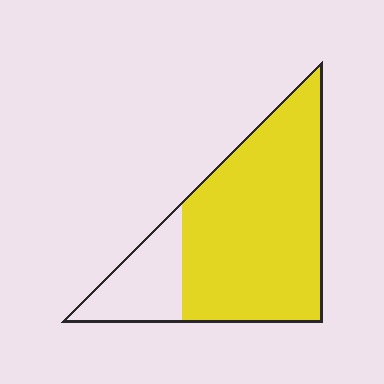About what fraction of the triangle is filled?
About four fifths (4/5).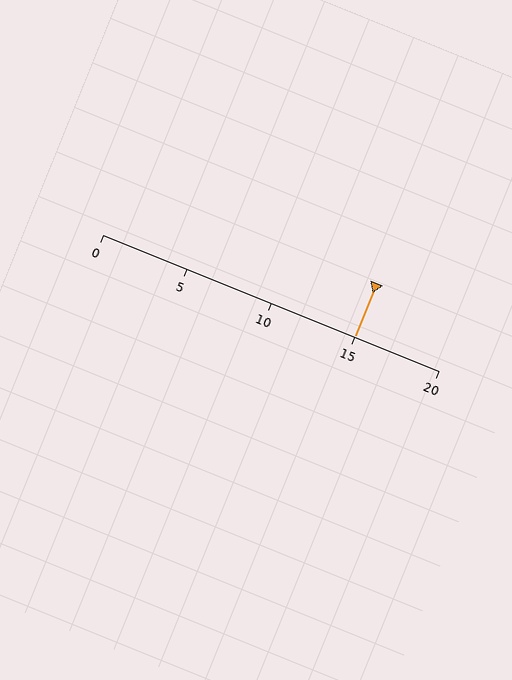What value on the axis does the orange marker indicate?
The marker indicates approximately 15.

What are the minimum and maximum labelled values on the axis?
The axis runs from 0 to 20.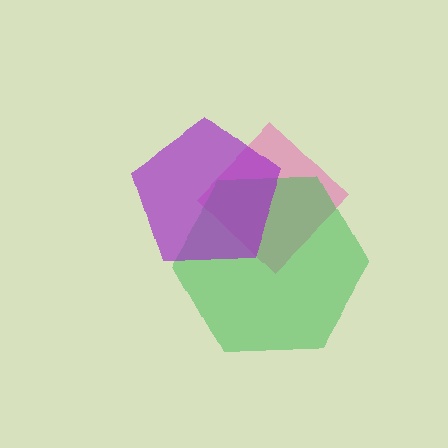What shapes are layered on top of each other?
The layered shapes are: a pink diamond, a green hexagon, a purple pentagon.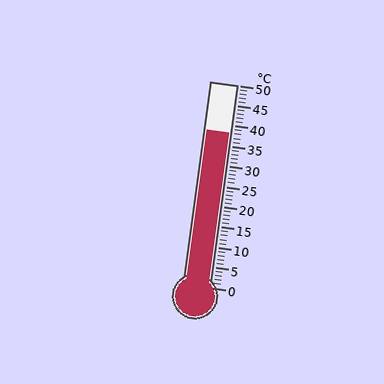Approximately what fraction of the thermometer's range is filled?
The thermometer is filled to approximately 75% of its range.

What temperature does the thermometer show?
The thermometer shows approximately 38°C.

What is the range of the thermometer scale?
The thermometer scale ranges from 0°C to 50°C.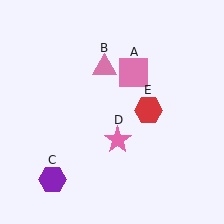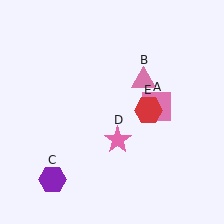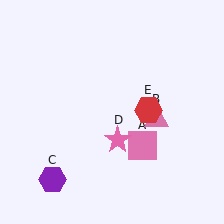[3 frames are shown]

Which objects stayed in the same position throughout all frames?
Purple hexagon (object C) and pink star (object D) and red hexagon (object E) remained stationary.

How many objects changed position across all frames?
2 objects changed position: pink square (object A), pink triangle (object B).